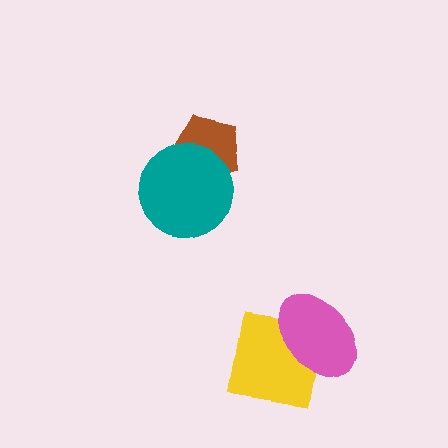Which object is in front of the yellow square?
The pink ellipse is in front of the yellow square.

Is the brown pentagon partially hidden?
Yes, it is partially covered by another shape.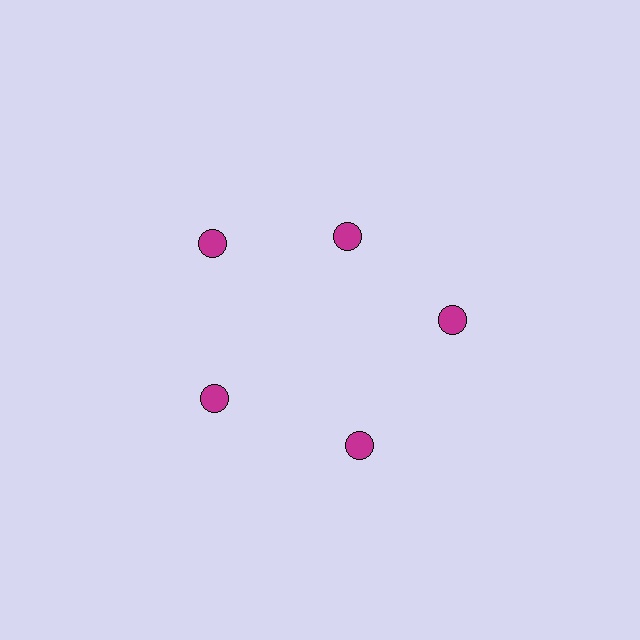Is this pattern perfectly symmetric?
No. The 5 magenta circles are arranged in a ring, but one element near the 1 o'clock position is pulled inward toward the center, breaking the 5-fold rotational symmetry.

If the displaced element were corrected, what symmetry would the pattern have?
It would have 5-fold rotational symmetry — the pattern would map onto itself every 72 degrees.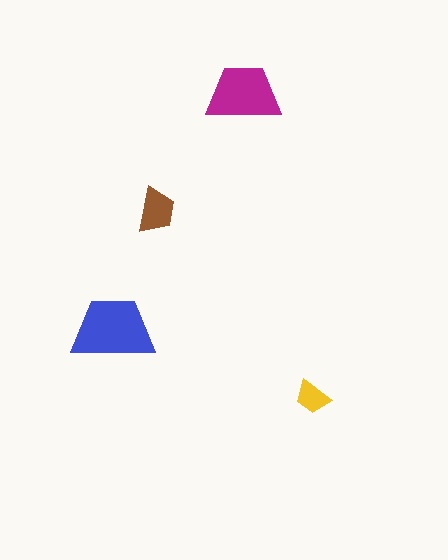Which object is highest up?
The magenta trapezoid is topmost.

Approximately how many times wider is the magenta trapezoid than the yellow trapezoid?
About 2 times wider.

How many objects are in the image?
There are 4 objects in the image.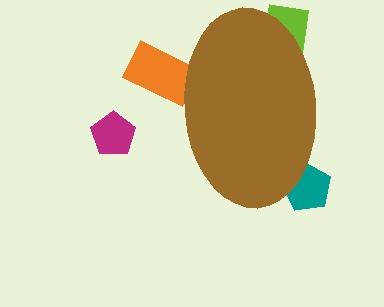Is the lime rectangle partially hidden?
Yes, the lime rectangle is partially hidden behind the brown ellipse.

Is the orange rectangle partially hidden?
Yes, the orange rectangle is partially hidden behind the brown ellipse.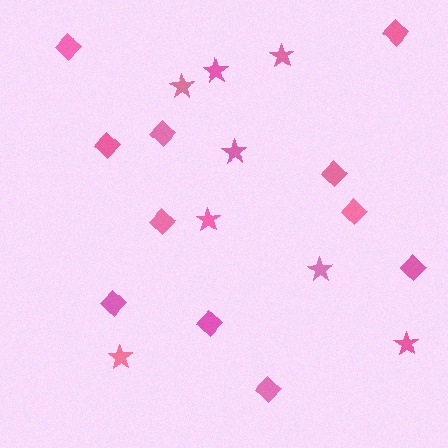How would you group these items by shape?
There are 2 groups: one group of diamonds (11) and one group of stars (8).